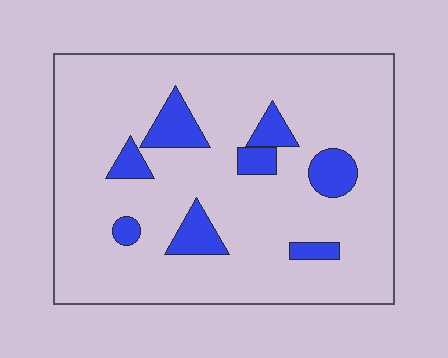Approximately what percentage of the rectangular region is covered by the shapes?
Approximately 15%.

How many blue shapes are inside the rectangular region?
8.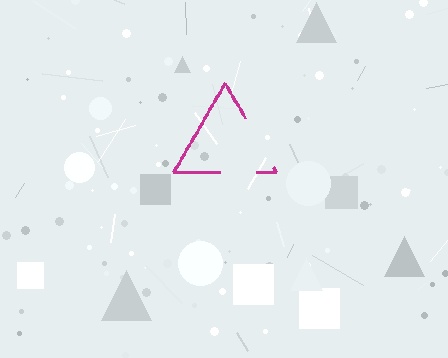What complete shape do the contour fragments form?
The contour fragments form a triangle.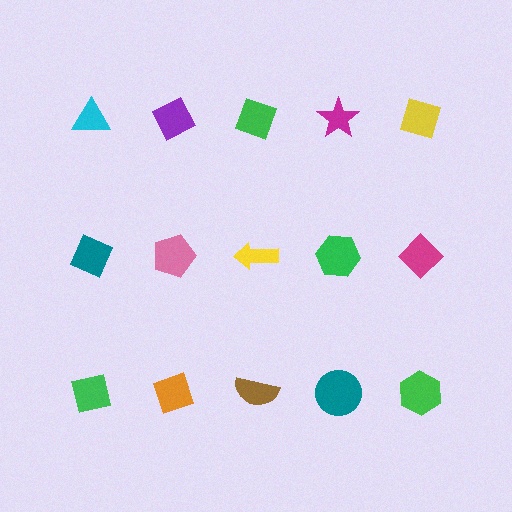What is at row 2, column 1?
A teal diamond.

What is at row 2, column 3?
A yellow arrow.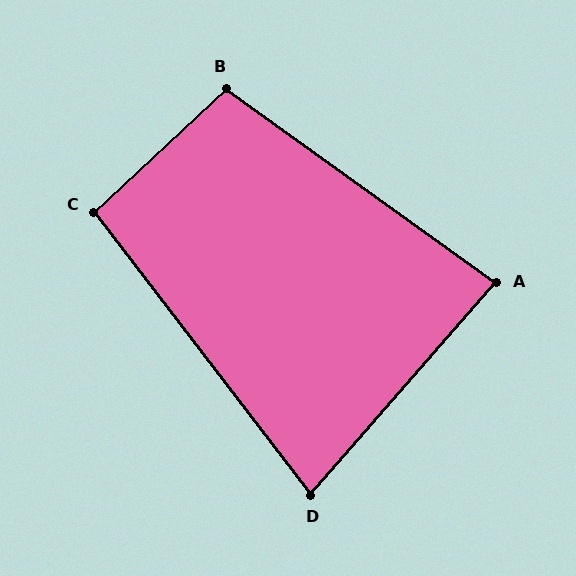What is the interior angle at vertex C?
Approximately 95 degrees (obtuse).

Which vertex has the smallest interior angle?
D, at approximately 79 degrees.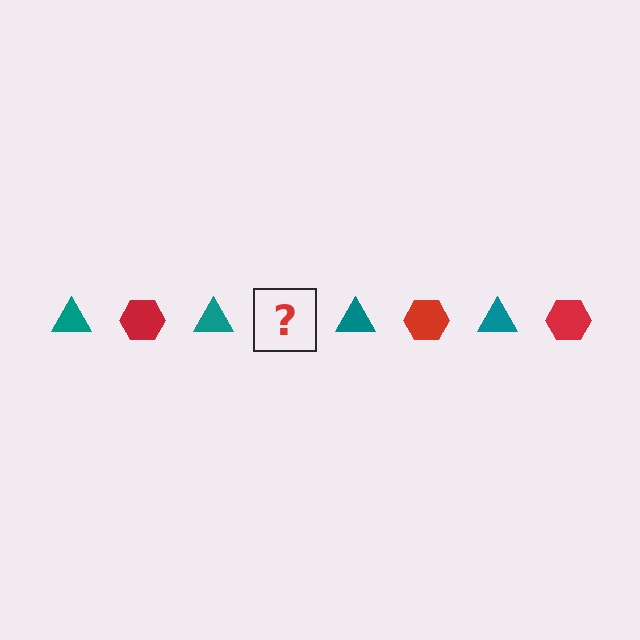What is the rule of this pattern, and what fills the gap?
The rule is that the pattern alternates between teal triangle and red hexagon. The gap should be filled with a red hexagon.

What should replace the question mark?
The question mark should be replaced with a red hexagon.